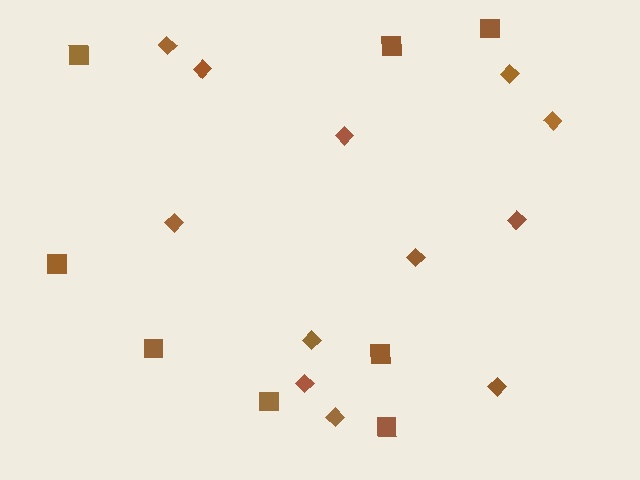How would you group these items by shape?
There are 2 groups: one group of squares (8) and one group of diamonds (12).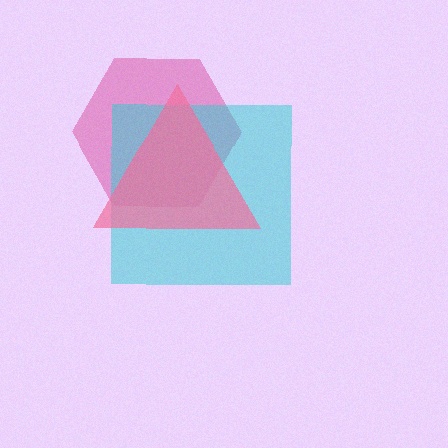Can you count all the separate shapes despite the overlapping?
Yes, there are 3 separate shapes.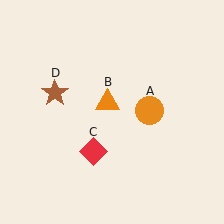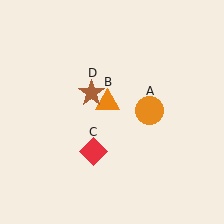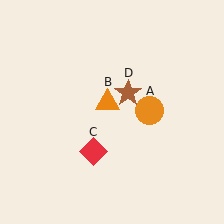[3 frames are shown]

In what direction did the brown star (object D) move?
The brown star (object D) moved right.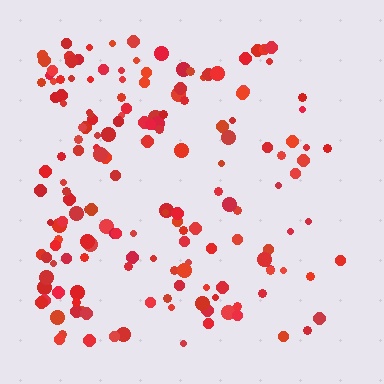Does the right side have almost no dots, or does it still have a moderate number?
Still a moderate number, just noticeably fewer than the left.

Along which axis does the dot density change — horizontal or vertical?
Horizontal.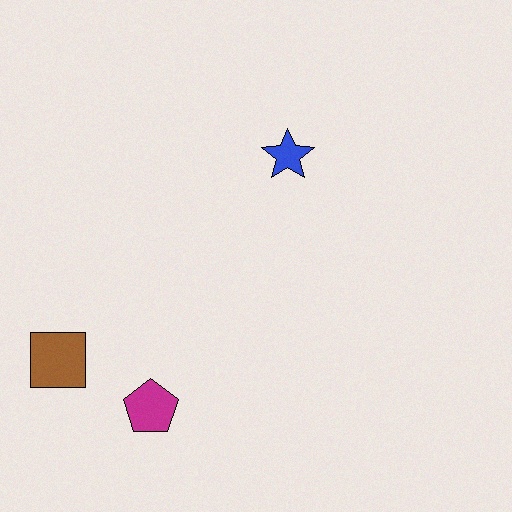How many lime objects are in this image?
There are no lime objects.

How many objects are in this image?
There are 3 objects.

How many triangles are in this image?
There are no triangles.